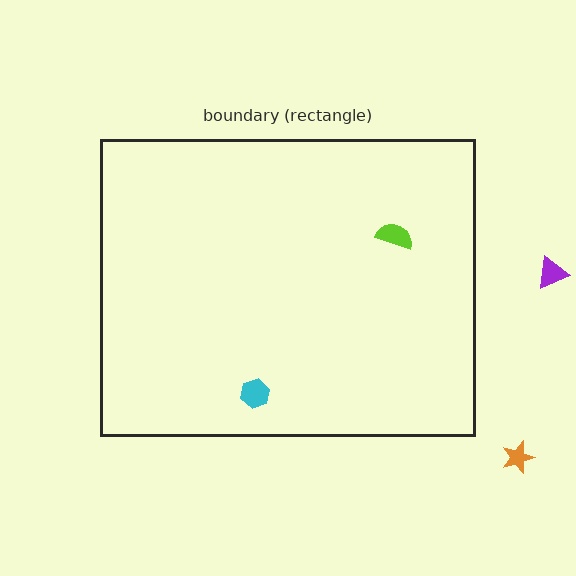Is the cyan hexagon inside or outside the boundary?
Inside.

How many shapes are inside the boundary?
2 inside, 2 outside.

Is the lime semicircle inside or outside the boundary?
Inside.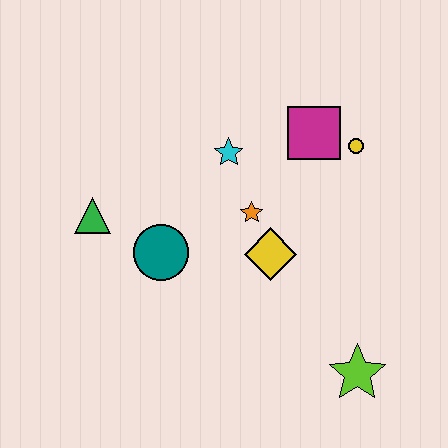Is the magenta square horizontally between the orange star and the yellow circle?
Yes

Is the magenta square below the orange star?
No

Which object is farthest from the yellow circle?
The green triangle is farthest from the yellow circle.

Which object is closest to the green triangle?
The teal circle is closest to the green triangle.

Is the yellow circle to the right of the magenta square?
Yes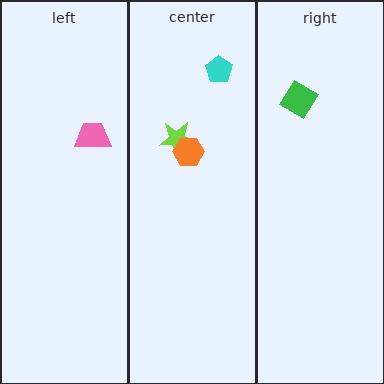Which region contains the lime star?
The center region.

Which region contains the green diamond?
The right region.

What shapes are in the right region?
The green diamond.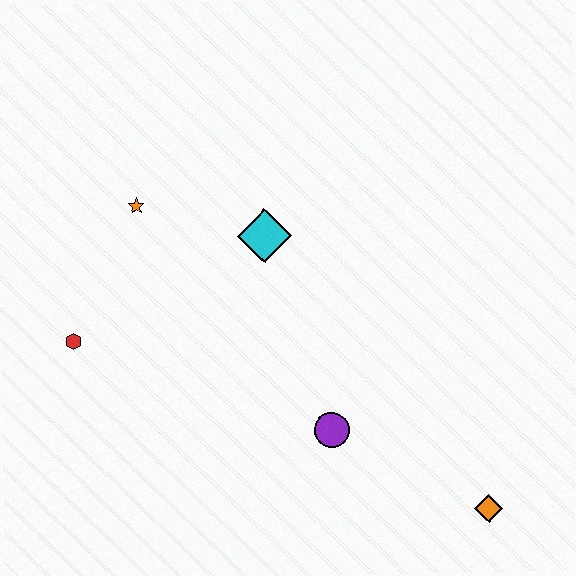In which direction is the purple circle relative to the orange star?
The purple circle is below the orange star.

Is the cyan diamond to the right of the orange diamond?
No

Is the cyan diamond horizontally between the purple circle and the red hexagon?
Yes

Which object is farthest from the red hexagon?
The orange diamond is farthest from the red hexagon.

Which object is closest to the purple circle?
The orange diamond is closest to the purple circle.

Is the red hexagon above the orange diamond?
Yes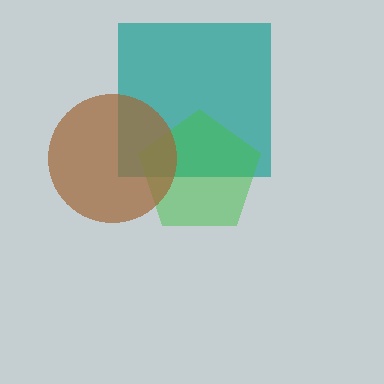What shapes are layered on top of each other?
The layered shapes are: a teal square, a green pentagon, a brown circle.